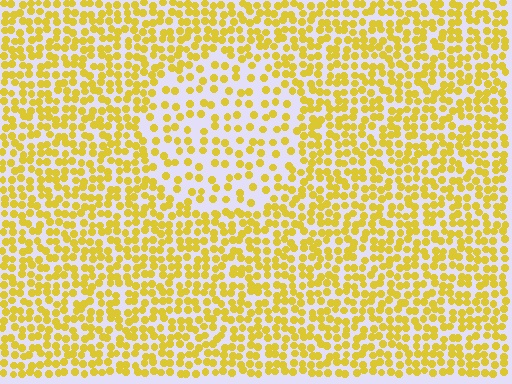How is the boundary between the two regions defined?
The boundary is defined by a change in element density (approximately 2.0x ratio). All elements are the same color, size, and shape.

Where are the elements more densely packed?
The elements are more densely packed outside the circle boundary.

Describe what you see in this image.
The image contains small yellow elements arranged at two different densities. A circle-shaped region is visible where the elements are less densely packed than the surrounding area.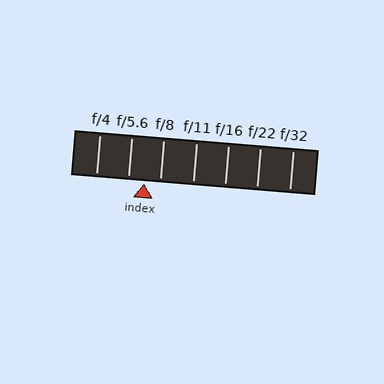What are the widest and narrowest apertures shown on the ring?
The widest aperture shown is f/4 and the narrowest is f/32.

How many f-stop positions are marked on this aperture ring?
There are 7 f-stop positions marked.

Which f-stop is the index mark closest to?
The index mark is closest to f/8.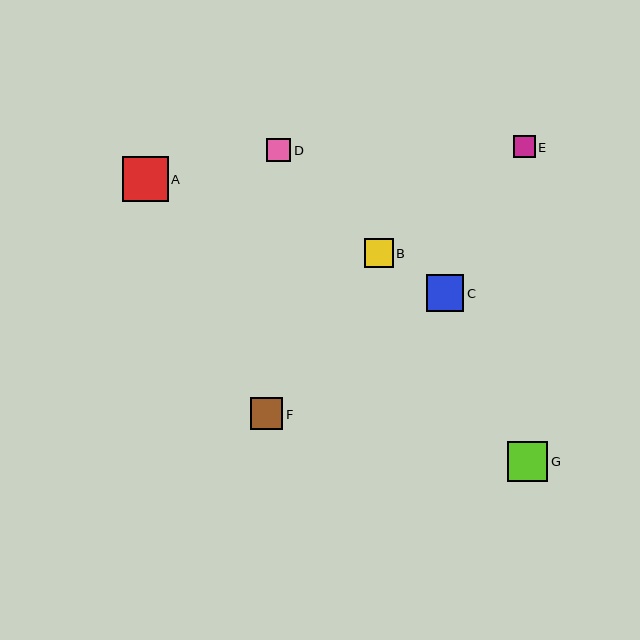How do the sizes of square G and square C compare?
Square G and square C are approximately the same size.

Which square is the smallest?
Square E is the smallest with a size of approximately 21 pixels.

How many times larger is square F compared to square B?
Square F is approximately 1.1 times the size of square B.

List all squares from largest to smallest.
From largest to smallest: A, G, C, F, B, D, E.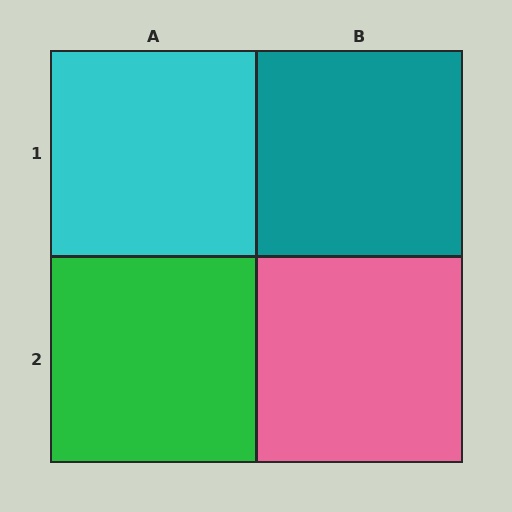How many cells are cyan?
1 cell is cyan.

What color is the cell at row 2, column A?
Green.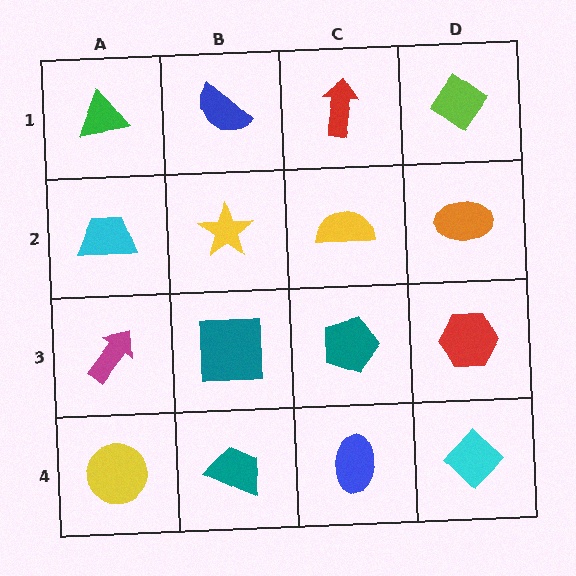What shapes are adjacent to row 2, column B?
A blue semicircle (row 1, column B), a teal square (row 3, column B), a cyan trapezoid (row 2, column A), a yellow semicircle (row 2, column C).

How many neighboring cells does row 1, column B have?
3.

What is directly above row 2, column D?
A lime diamond.